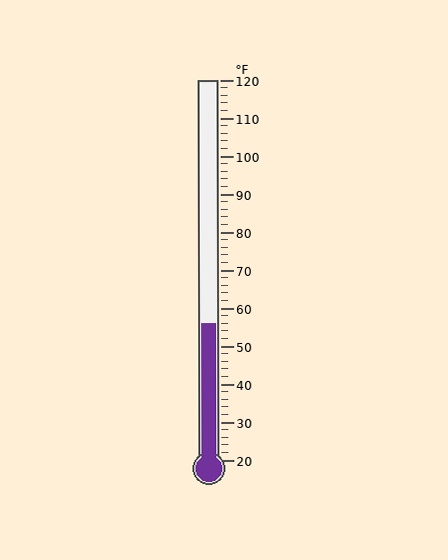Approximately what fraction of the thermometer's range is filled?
The thermometer is filled to approximately 35% of its range.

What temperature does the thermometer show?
The thermometer shows approximately 56°F.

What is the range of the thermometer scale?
The thermometer scale ranges from 20°F to 120°F.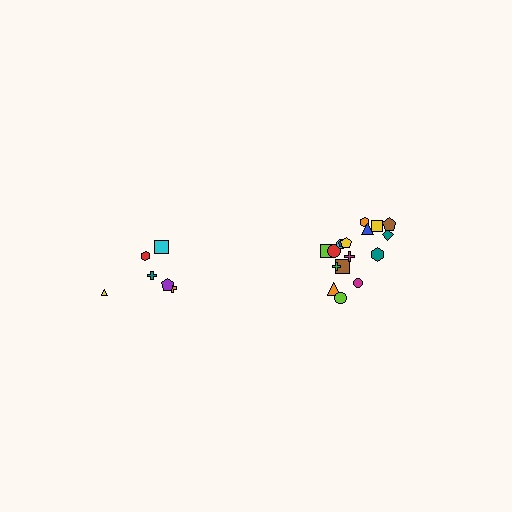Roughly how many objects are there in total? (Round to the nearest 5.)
Roughly 25 objects in total.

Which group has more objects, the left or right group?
The right group.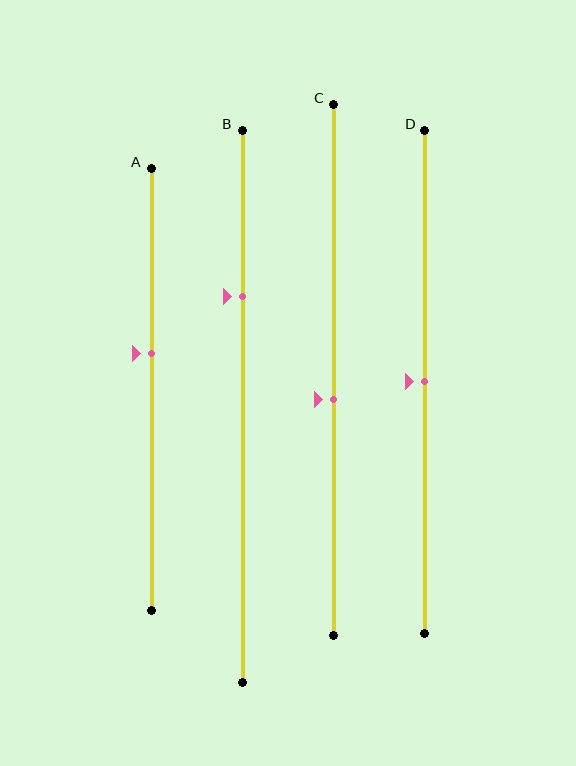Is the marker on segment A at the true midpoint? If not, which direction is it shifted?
No, the marker on segment A is shifted upward by about 8% of the segment length.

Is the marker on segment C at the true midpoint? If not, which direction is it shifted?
No, the marker on segment C is shifted downward by about 5% of the segment length.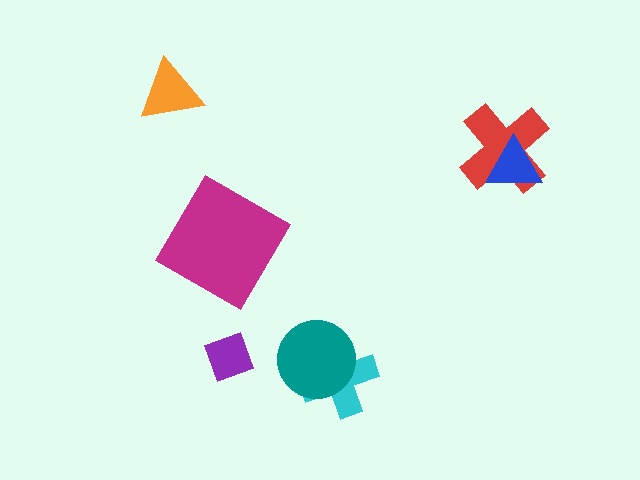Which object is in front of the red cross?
The blue triangle is in front of the red cross.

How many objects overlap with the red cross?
1 object overlaps with the red cross.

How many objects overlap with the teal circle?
1 object overlaps with the teal circle.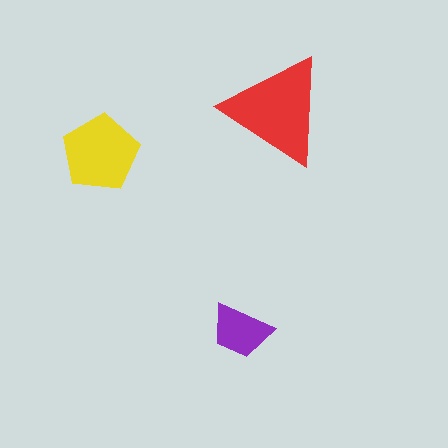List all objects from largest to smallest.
The red triangle, the yellow pentagon, the purple trapezoid.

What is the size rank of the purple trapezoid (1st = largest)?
3rd.